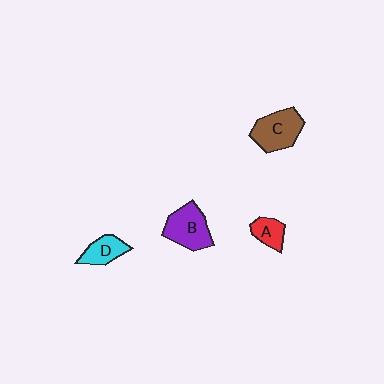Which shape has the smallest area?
Shape A (red).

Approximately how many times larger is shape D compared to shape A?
Approximately 1.2 times.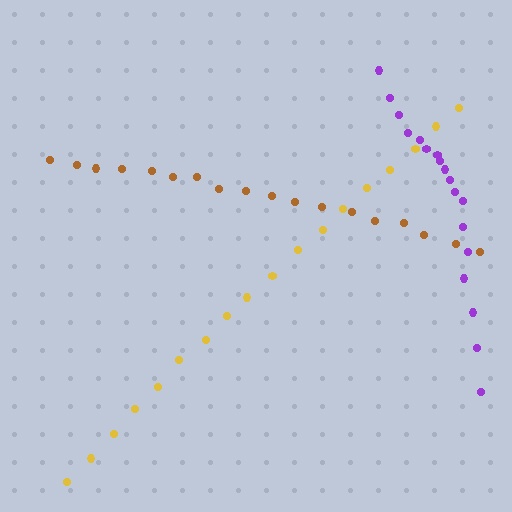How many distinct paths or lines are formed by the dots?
There are 3 distinct paths.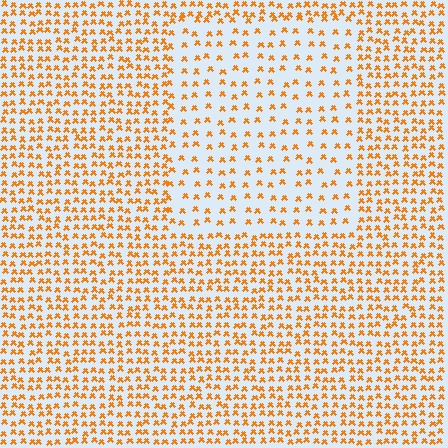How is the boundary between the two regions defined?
The boundary is defined by a change in element density (approximately 2.0x ratio). All elements are the same color, size, and shape.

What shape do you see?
I see a rectangle.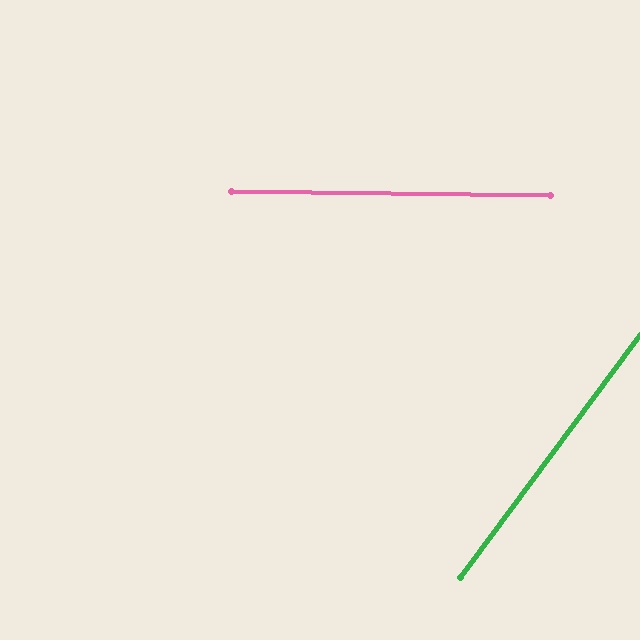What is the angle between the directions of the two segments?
Approximately 54 degrees.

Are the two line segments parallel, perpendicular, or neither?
Neither parallel nor perpendicular — they differ by about 54°.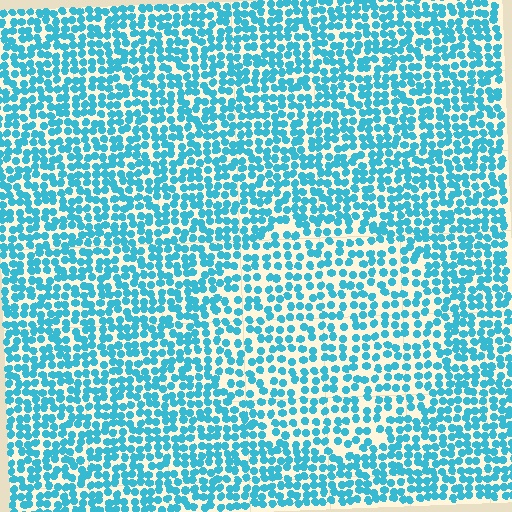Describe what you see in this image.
The image contains small cyan elements arranged at two different densities. A circle-shaped region is visible where the elements are less densely packed than the surrounding area.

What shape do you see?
I see a circle.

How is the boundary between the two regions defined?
The boundary is defined by a change in element density (approximately 1.5x ratio). All elements are the same color, size, and shape.